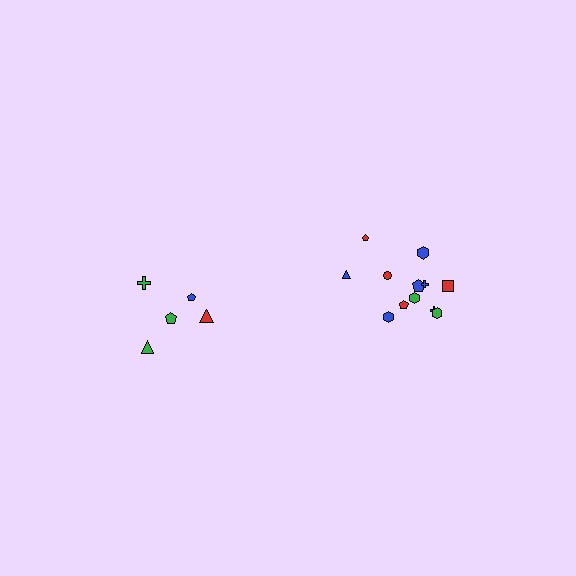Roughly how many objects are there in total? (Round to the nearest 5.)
Roughly 15 objects in total.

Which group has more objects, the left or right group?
The right group.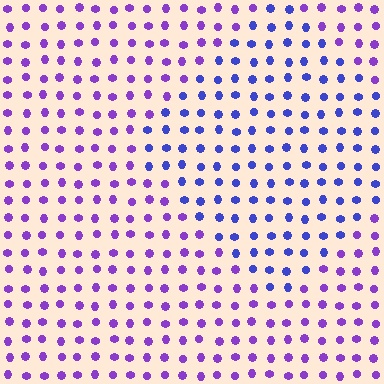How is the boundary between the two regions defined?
The boundary is defined purely by a slight shift in hue (about 37 degrees). Spacing, size, and orientation are identical on both sides.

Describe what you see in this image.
The image is filled with small purple elements in a uniform arrangement. A diamond-shaped region is visible where the elements are tinted to a slightly different hue, forming a subtle color boundary.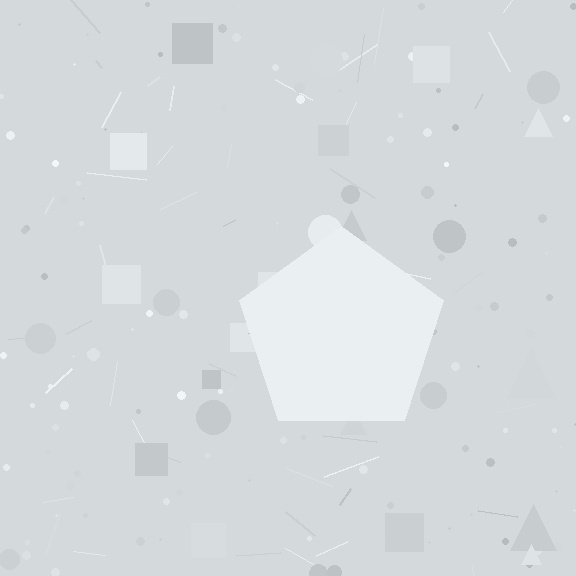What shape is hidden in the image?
A pentagon is hidden in the image.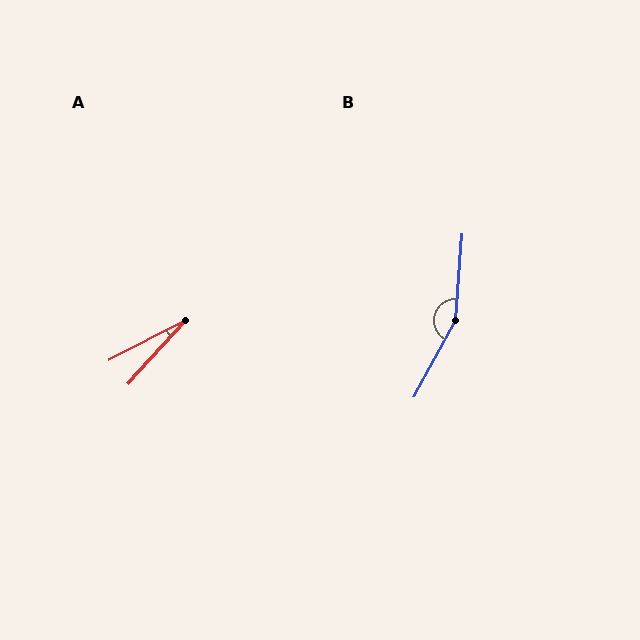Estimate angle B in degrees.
Approximately 156 degrees.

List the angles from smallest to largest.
A (20°), B (156°).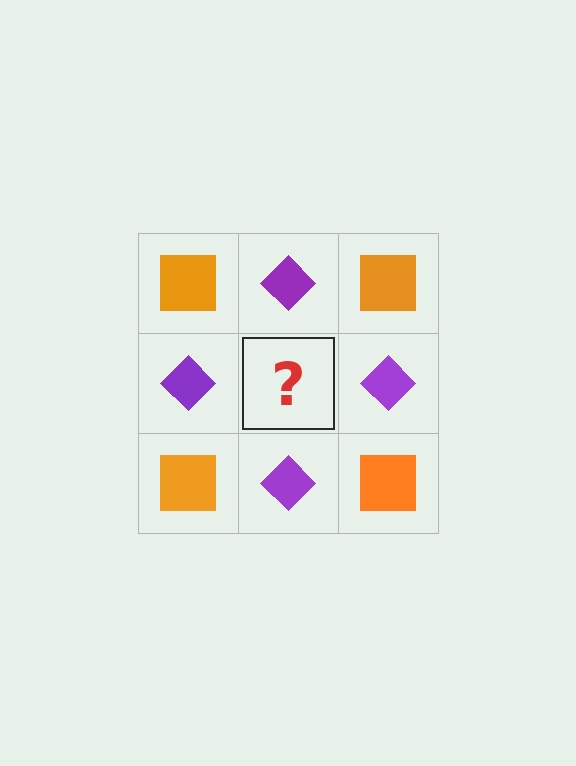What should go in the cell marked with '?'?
The missing cell should contain an orange square.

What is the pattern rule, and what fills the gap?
The rule is that it alternates orange square and purple diamond in a checkerboard pattern. The gap should be filled with an orange square.